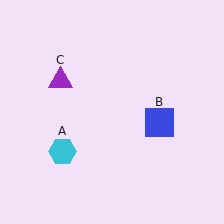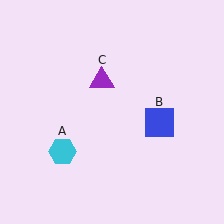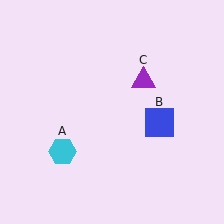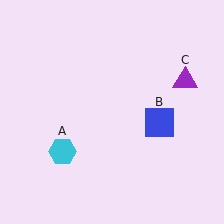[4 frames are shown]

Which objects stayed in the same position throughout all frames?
Cyan hexagon (object A) and blue square (object B) remained stationary.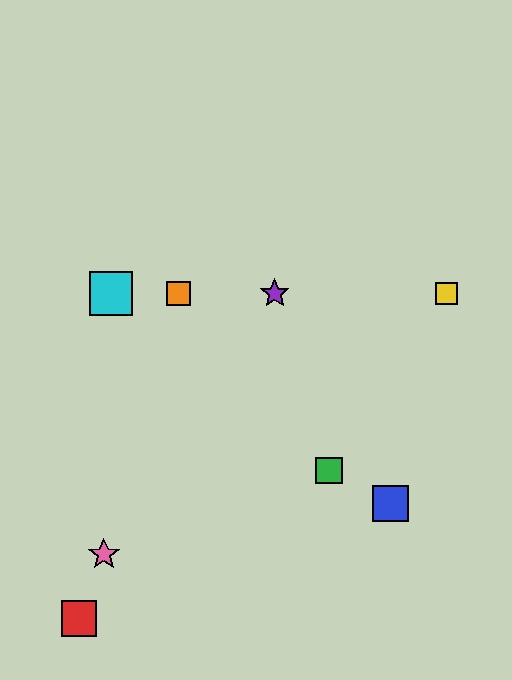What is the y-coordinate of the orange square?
The orange square is at y≈293.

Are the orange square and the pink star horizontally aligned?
No, the orange square is at y≈293 and the pink star is at y≈555.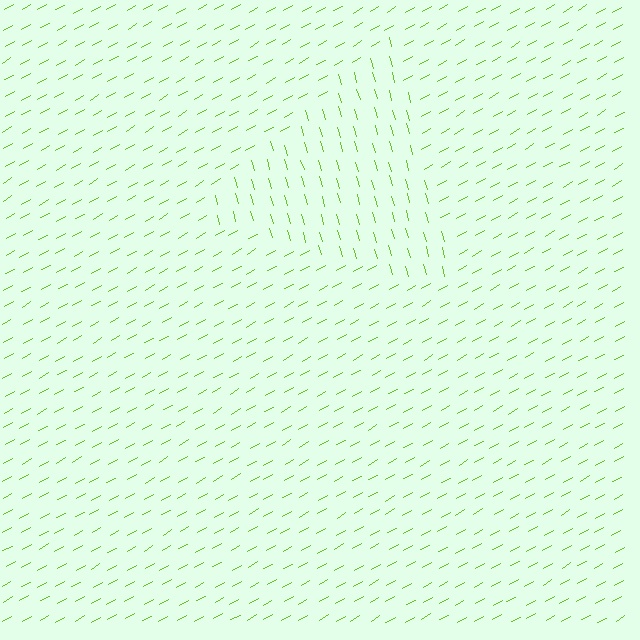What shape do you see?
I see a triangle.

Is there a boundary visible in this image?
Yes, there is a texture boundary formed by a change in line orientation.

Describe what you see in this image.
The image is filled with small lime line segments. A triangle region in the image has lines oriented differently from the surrounding lines, creating a visible texture boundary.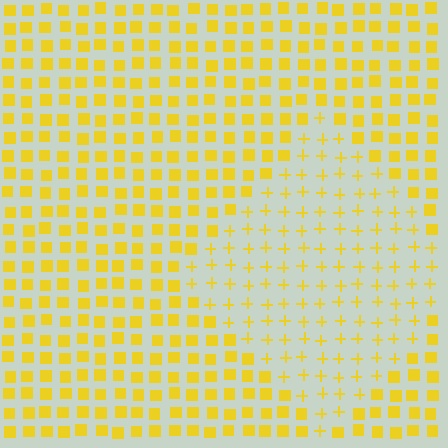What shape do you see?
I see a diamond.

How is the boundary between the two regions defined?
The boundary is defined by a change in element shape: plus signs inside vs. squares outside. All elements share the same color and spacing.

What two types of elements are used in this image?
The image uses plus signs inside the diamond region and squares outside it.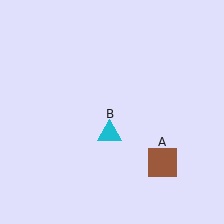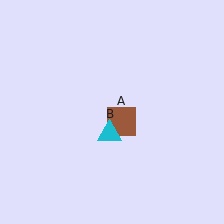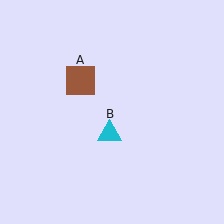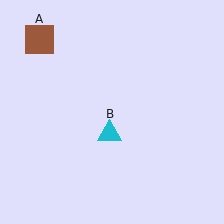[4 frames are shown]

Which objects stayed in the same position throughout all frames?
Cyan triangle (object B) remained stationary.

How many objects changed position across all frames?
1 object changed position: brown square (object A).